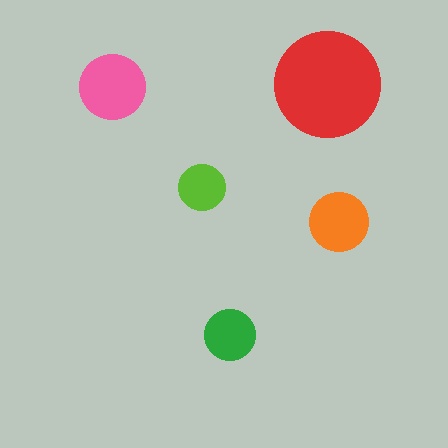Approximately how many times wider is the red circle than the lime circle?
About 2.5 times wider.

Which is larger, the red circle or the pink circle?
The red one.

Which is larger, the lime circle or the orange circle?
The orange one.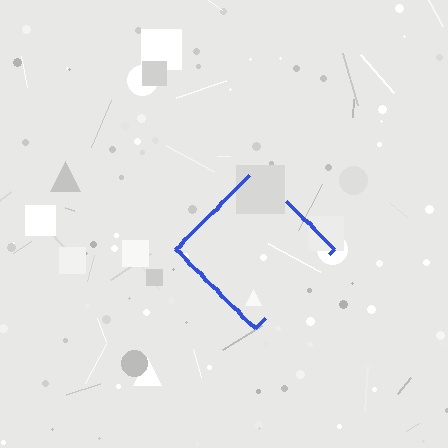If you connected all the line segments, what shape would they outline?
They would outline a diamond.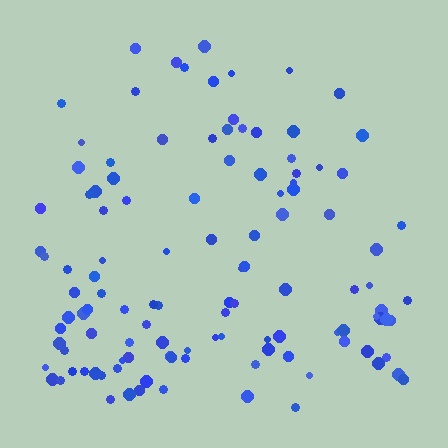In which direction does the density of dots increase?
From top to bottom, with the bottom side densest.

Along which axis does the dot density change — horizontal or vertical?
Vertical.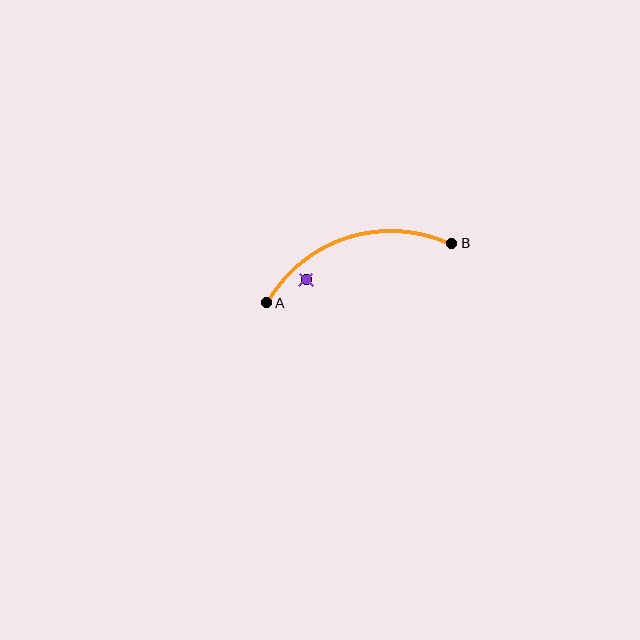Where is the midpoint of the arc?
The arc midpoint is the point on the curve farthest from the straight line joining A and B. It sits above that line.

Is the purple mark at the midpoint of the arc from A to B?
No — the purple mark does not lie on the arc at all. It sits slightly inside the curve.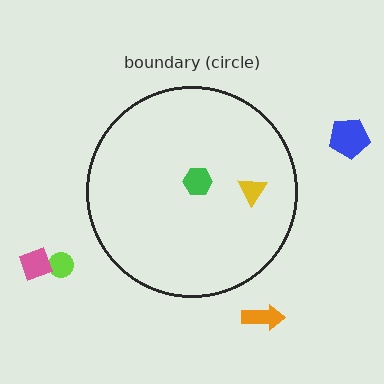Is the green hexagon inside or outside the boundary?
Inside.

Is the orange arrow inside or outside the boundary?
Outside.